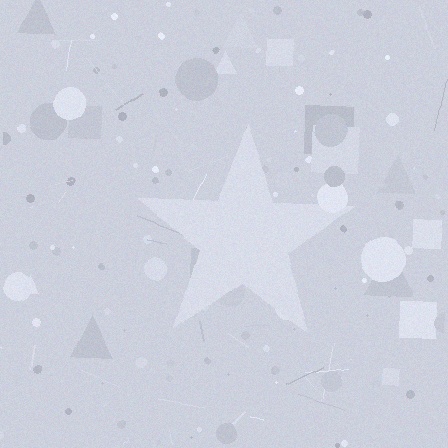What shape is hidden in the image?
A star is hidden in the image.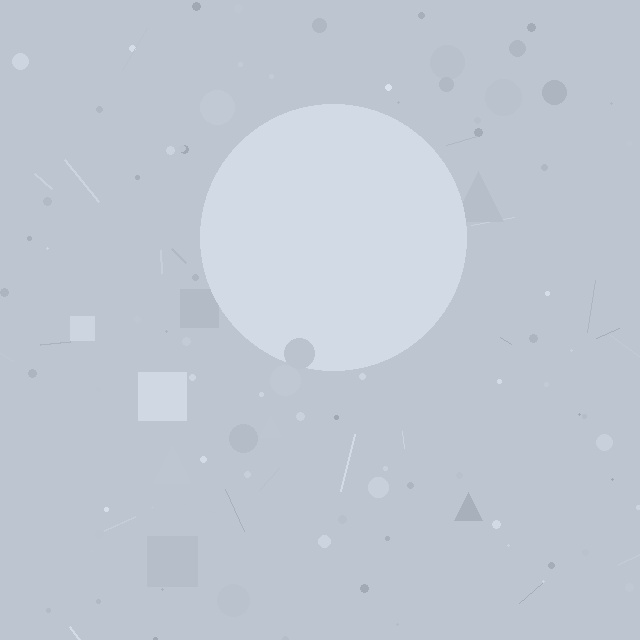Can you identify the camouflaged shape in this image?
The camouflaged shape is a circle.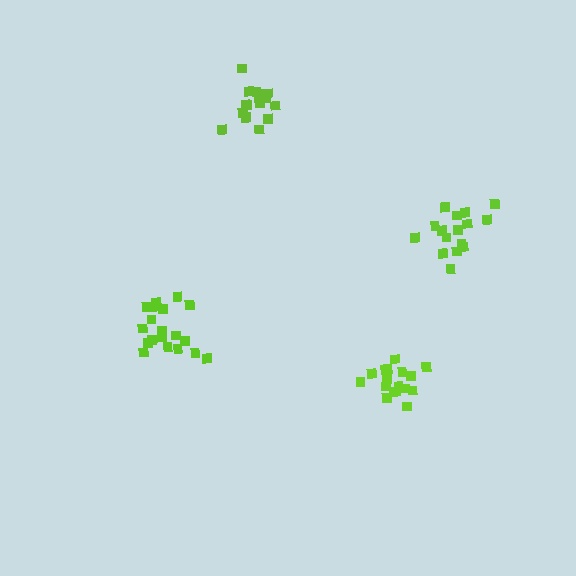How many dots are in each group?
Group 1: 19 dots, Group 2: 16 dots, Group 3: 17 dots, Group 4: 16 dots (68 total).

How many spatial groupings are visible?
There are 4 spatial groupings.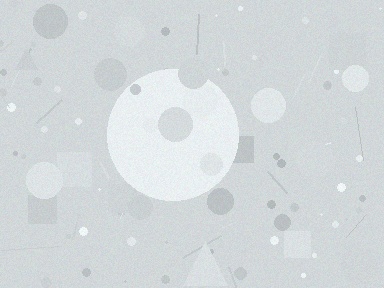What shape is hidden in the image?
A circle is hidden in the image.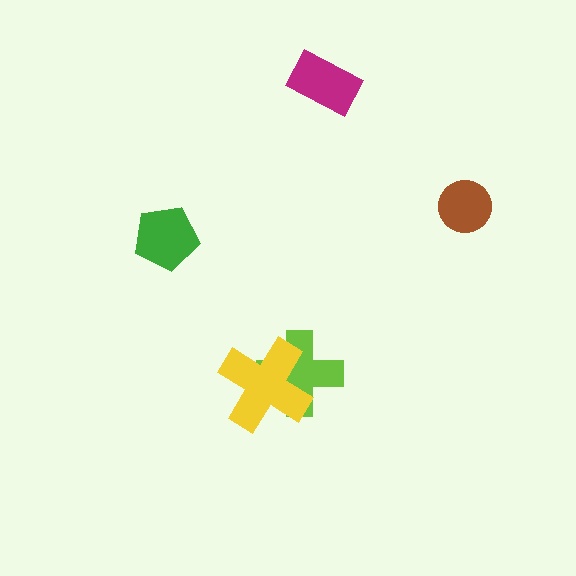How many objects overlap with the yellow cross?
1 object overlaps with the yellow cross.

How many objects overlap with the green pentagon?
0 objects overlap with the green pentagon.